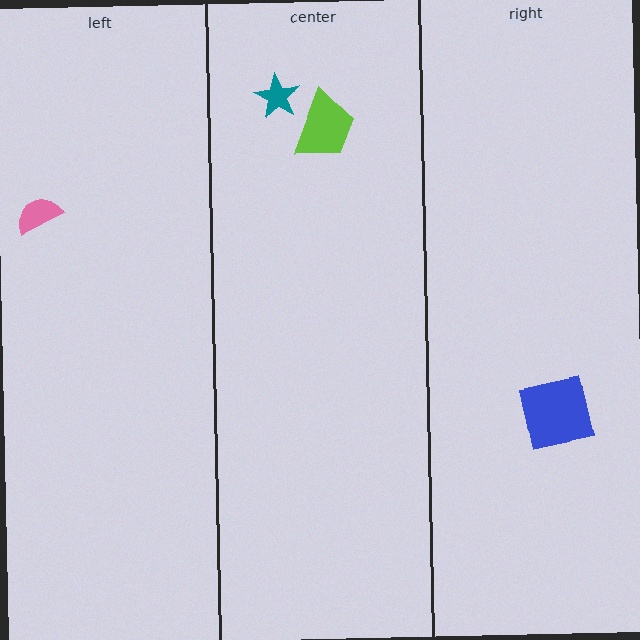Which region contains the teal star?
The center region.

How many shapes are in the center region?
2.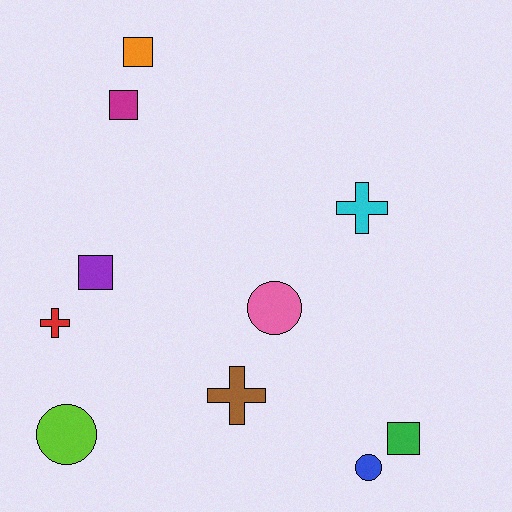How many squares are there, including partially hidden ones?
There are 4 squares.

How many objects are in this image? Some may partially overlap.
There are 10 objects.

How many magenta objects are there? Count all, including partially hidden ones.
There is 1 magenta object.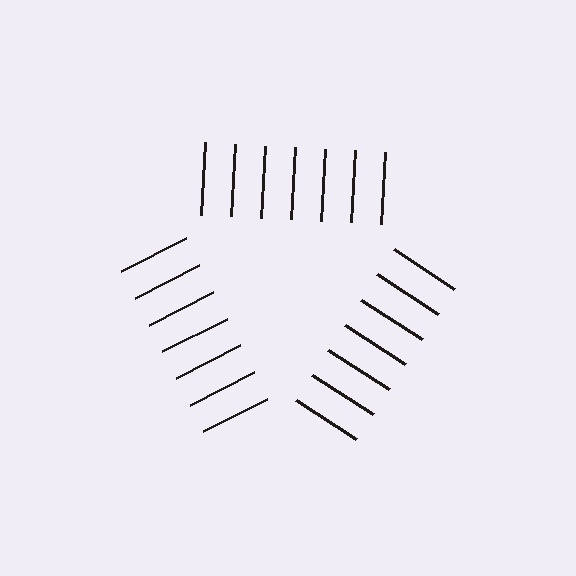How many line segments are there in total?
21 — 7 along each of the 3 edges.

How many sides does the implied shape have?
3 sides — the line-ends trace a triangle.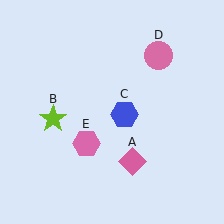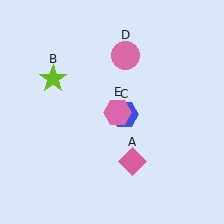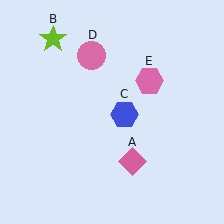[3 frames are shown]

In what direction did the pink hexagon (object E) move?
The pink hexagon (object E) moved up and to the right.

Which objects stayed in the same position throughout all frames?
Pink diamond (object A) and blue hexagon (object C) remained stationary.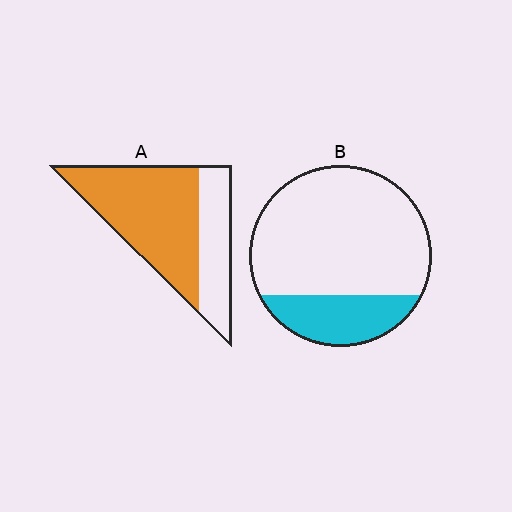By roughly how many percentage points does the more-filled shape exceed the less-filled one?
By roughly 45 percentage points (A over B).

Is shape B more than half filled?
No.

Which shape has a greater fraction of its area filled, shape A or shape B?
Shape A.